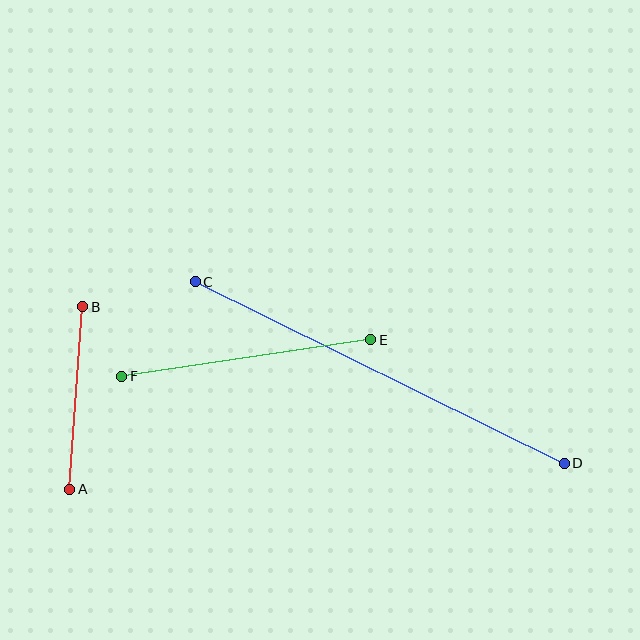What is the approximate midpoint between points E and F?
The midpoint is at approximately (246, 358) pixels.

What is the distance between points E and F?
The distance is approximately 252 pixels.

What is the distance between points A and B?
The distance is approximately 183 pixels.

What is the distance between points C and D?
The distance is approximately 411 pixels.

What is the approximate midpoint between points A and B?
The midpoint is at approximately (76, 398) pixels.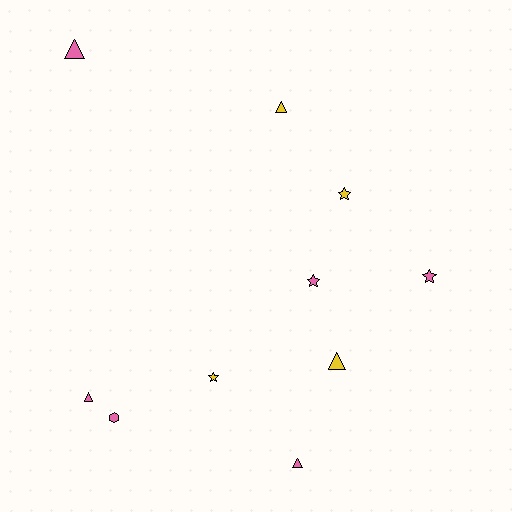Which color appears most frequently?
Pink, with 6 objects.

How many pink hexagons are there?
There is 1 pink hexagon.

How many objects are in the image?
There are 10 objects.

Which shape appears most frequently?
Triangle, with 5 objects.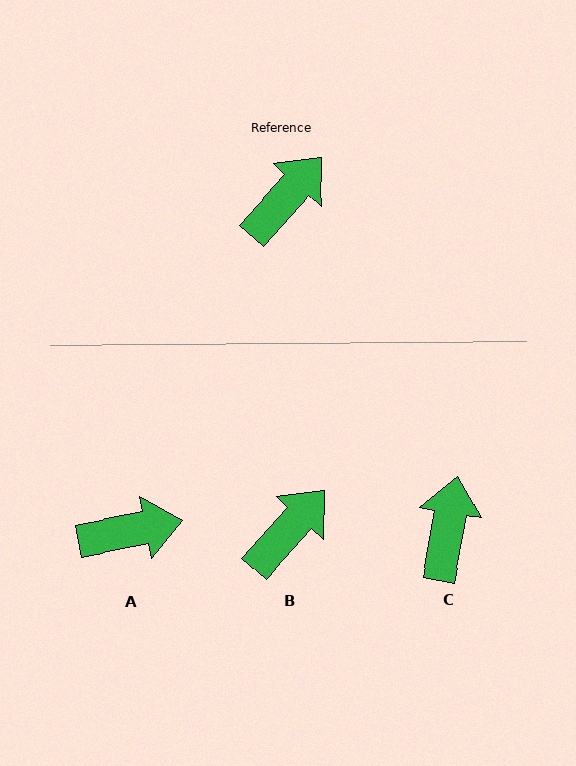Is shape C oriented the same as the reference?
No, it is off by about 32 degrees.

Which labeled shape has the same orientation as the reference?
B.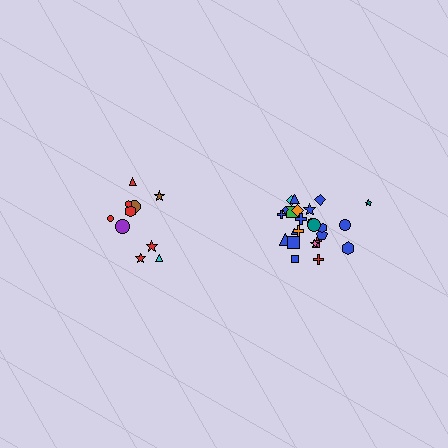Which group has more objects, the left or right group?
The right group.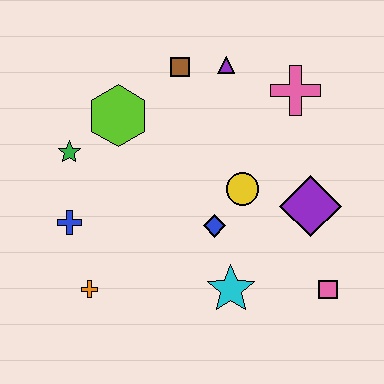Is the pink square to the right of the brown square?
Yes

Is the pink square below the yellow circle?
Yes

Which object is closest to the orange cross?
The blue cross is closest to the orange cross.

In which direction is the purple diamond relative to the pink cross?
The purple diamond is below the pink cross.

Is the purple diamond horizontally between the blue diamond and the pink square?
Yes